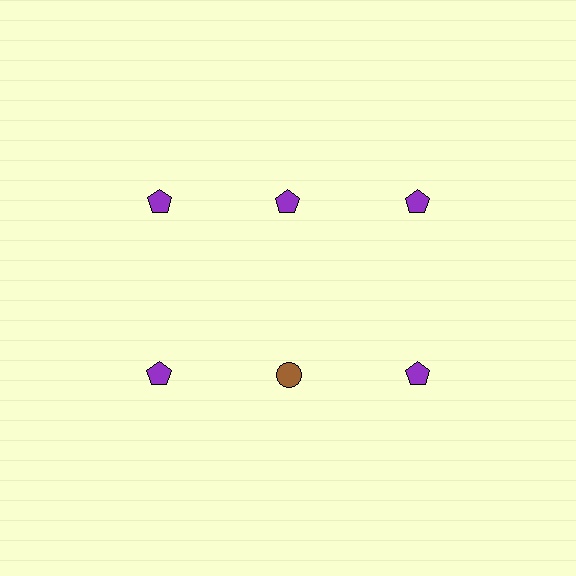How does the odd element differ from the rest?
It differs in both color (brown instead of purple) and shape (circle instead of pentagon).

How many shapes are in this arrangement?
There are 6 shapes arranged in a grid pattern.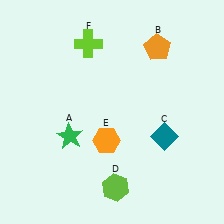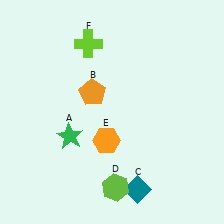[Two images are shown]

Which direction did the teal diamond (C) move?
The teal diamond (C) moved down.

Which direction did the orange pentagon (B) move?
The orange pentagon (B) moved left.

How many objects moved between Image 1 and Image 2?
2 objects moved between the two images.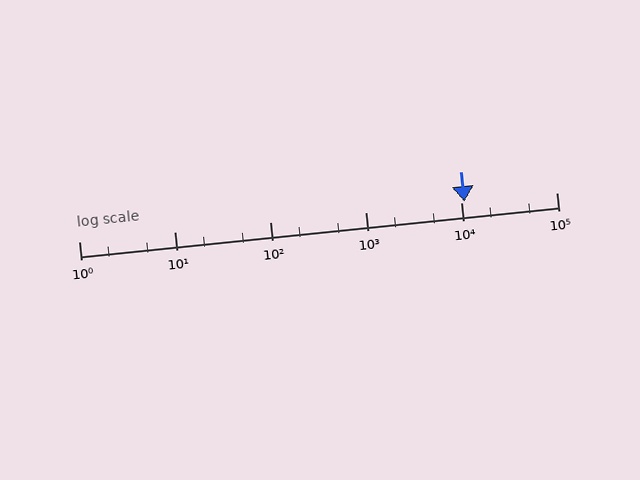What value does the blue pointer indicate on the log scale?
The pointer indicates approximately 11000.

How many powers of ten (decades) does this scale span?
The scale spans 5 decades, from 1 to 100000.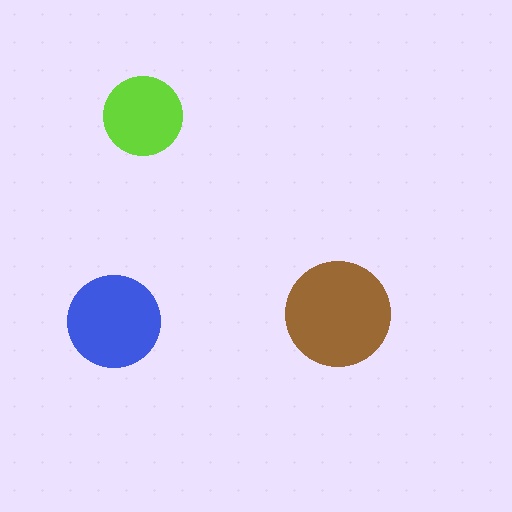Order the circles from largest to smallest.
the brown one, the blue one, the lime one.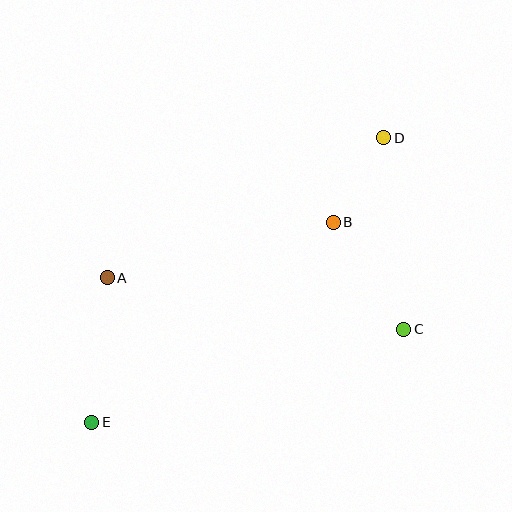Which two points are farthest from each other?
Points D and E are farthest from each other.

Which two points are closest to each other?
Points B and D are closest to each other.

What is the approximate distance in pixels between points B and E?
The distance between B and E is approximately 314 pixels.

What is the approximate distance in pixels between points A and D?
The distance between A and D is approximately 310 pixels.